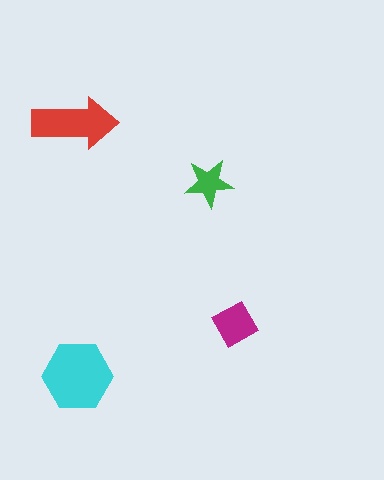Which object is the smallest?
The green star.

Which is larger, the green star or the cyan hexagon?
The cyan hexagon.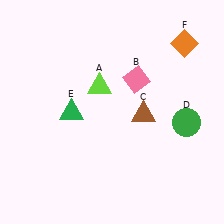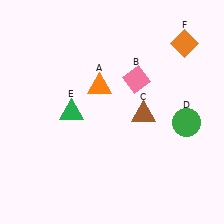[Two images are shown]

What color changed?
The triangle (A) changed from lime in Image 1 to orange in Image 2.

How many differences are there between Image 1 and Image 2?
There is 1 difference between the two images.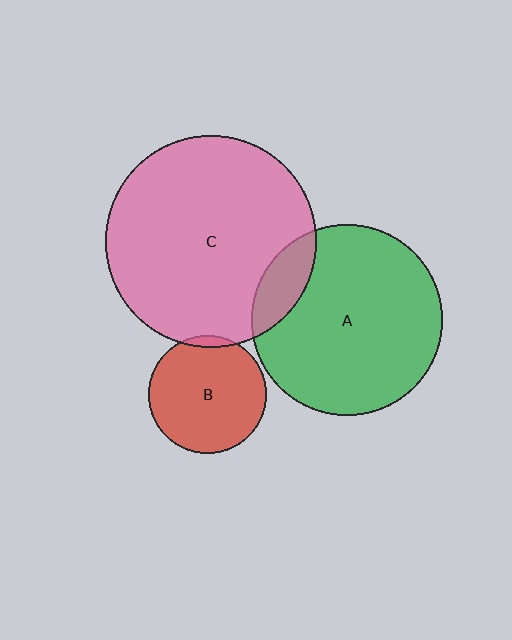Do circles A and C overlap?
Yes.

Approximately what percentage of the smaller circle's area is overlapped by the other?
Approximately 15%.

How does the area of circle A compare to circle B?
Approximately 2.6 times.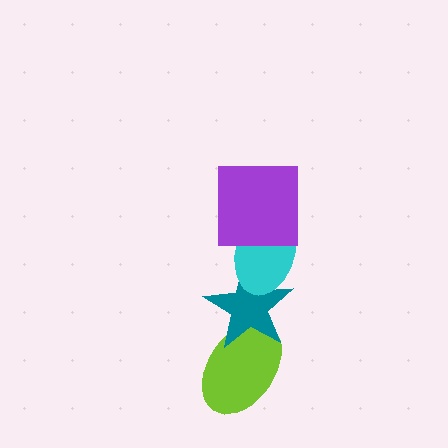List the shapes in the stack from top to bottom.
From top to bottom: the purple square, the cyan ellipse, the teal star, the lime ellipse.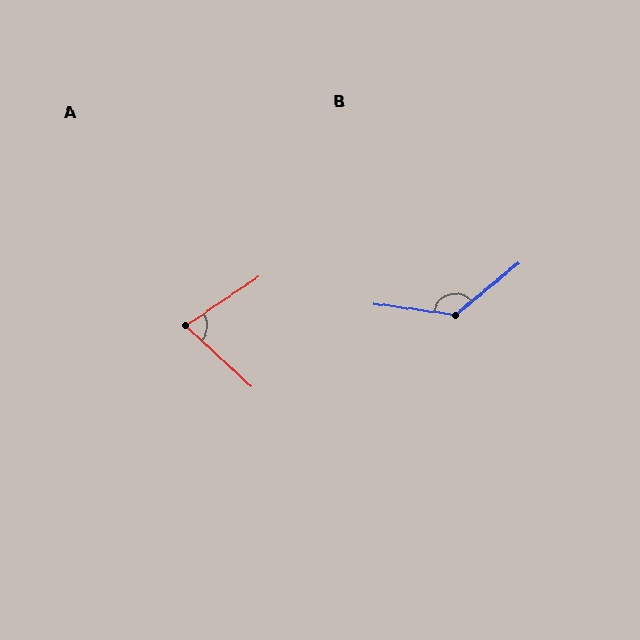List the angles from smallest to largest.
A (77°), B (132°).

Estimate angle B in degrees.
Approximately 132 degrees.